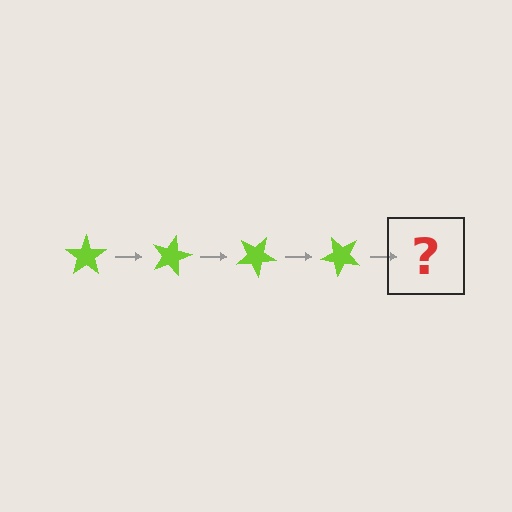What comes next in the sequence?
The next element should be a lime star rotated 60 degrees.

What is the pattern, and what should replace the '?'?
The pattern is that the star rotates 15 degrees each step. The '?' should be a lime star rotated 60 degrees.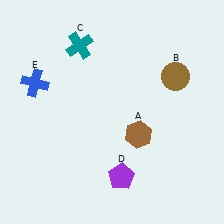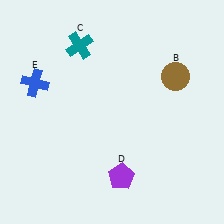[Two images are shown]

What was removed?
The brown hexagon (A) was removed in Image 2.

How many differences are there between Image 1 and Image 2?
There is 1 difference between the two images.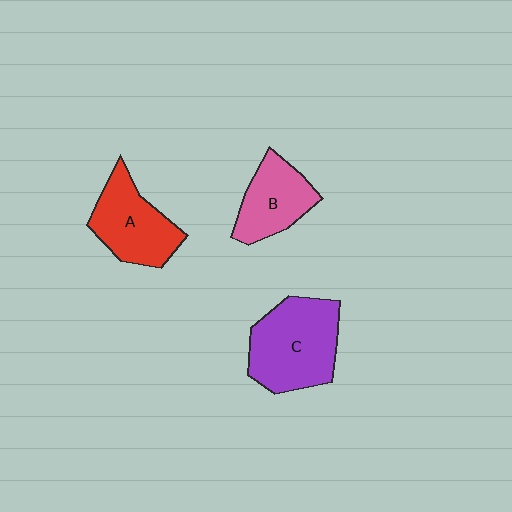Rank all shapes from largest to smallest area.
From largest to smallest: C (purple), A (red), B (pink).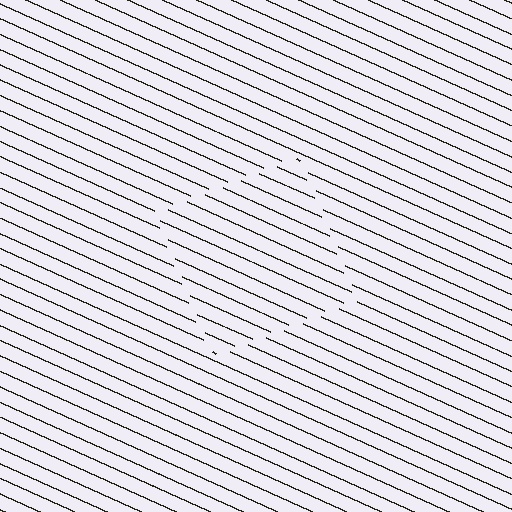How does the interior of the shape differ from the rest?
The interior of the shape contains the same grating, shifted by half a period — the contour is defined by the phase discontinuity where line-ends from the inner and outer gratings abut.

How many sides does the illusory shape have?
4 sides — the line-ends trace a square.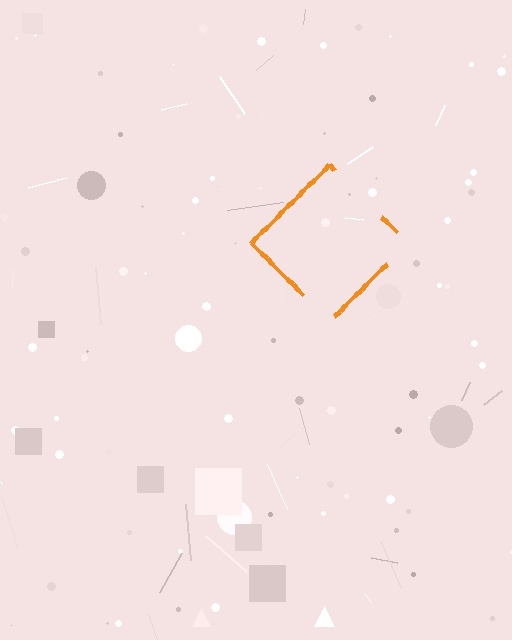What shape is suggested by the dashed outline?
The dashed outline suggests a diamond.